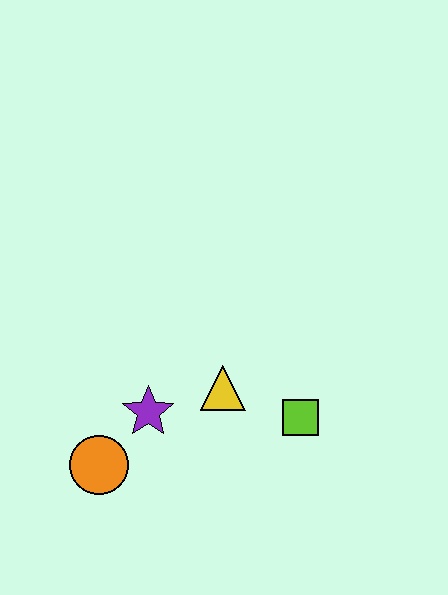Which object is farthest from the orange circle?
The lime square is farthest from the orange circle.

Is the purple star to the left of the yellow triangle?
Yes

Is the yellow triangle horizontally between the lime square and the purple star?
Yes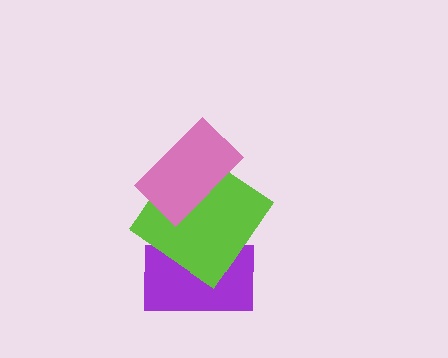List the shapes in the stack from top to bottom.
From top to bottom: the pink rectangle, the lime diamond, the purple rectangle.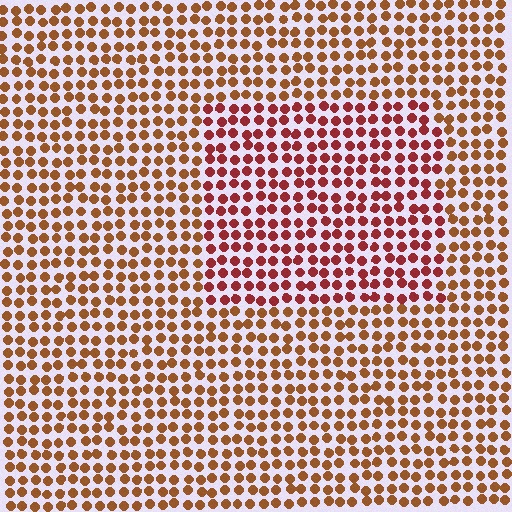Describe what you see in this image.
The image is filled with small brown elements in a uniform arrangement. A rectangle-shaped region is visible where the elements are tinted to a slightly different hue, forming a subtle color boundary.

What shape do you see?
I see a rectangle.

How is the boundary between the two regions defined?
The boundary is defined purely by a slight shift in hue (about 30 degrees). Spacing, size, and orientation are identical on both sides.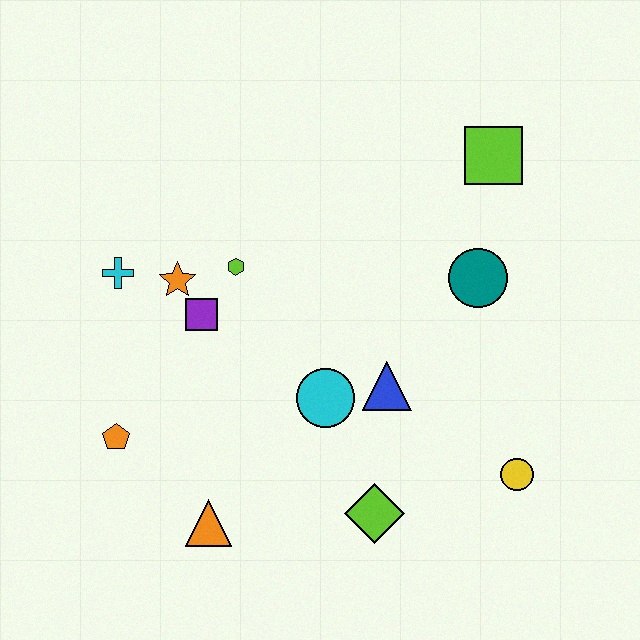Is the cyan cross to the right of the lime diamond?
No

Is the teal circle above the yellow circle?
Yes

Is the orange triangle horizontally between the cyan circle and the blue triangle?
No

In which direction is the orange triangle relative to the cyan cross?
The orange triangle is below the cyan cross.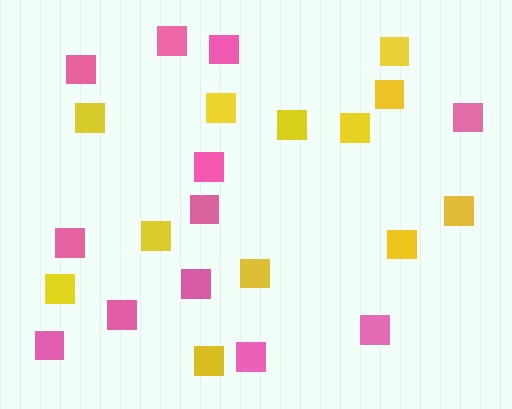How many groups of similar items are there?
There are 2 groups: one group of yellow squares (12) and one group of pink squares (12).